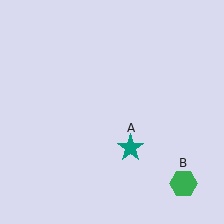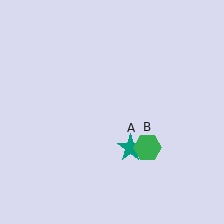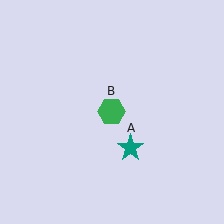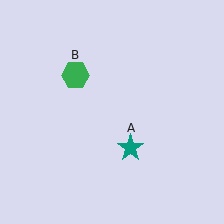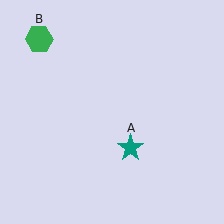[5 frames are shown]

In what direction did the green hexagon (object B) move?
The green hexagon (object B) moved up and to the left.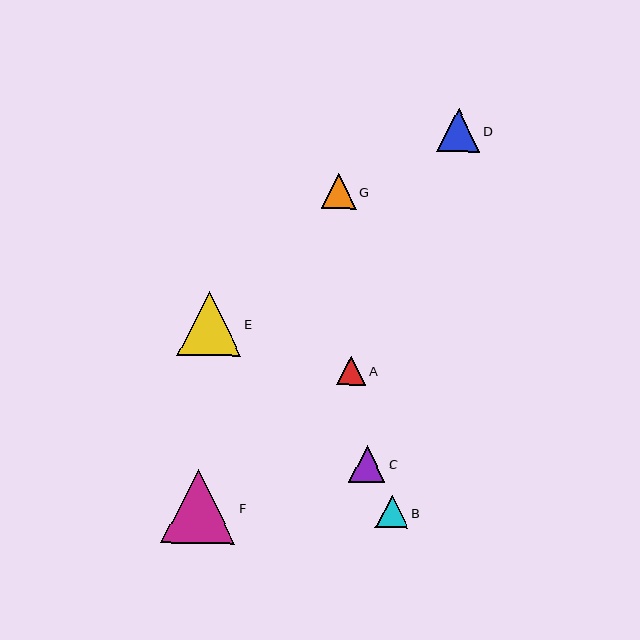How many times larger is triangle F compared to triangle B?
Triangle F is approximately 2.3 times the size of triangle B.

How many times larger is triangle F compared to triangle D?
Triangle F is approximately 1.7 times the size of triangle D.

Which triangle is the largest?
Triangle F is the largest with a size of approximately 74 pixels.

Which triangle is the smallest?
Triangle A is the smallest with a size of approximately 29 pixels.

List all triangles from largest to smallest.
From largest to smallest: F, E, D, C, G, B, A.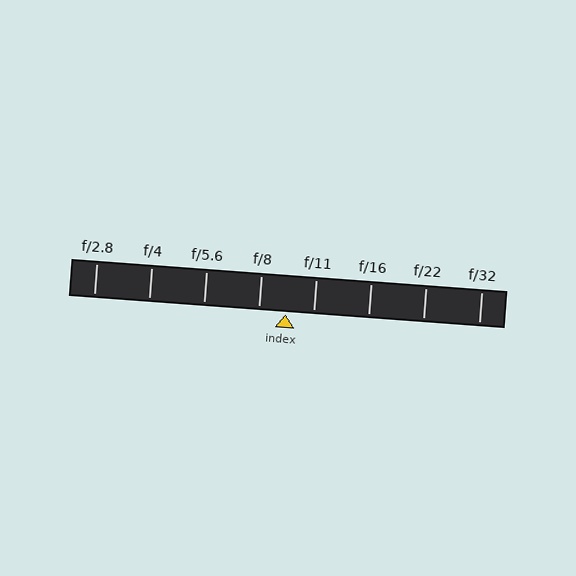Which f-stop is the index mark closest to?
The index mark is closest to f/8.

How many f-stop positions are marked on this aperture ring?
There are 8 f-stop positions marked.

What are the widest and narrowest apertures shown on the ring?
The widest aperture shown is f/2.8 and the narrowest is f/32.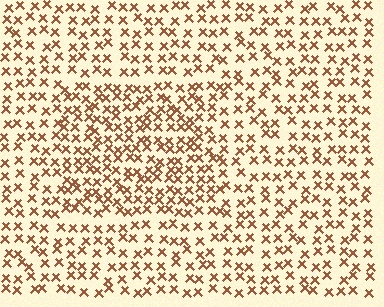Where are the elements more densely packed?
The elements are more densely packed inside the rectangle boundary.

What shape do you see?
I see a rectangle.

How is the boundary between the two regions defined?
The boundary is defined by a change in element density (approximately 1.6x ratio). All elements are the same color, size, and shape.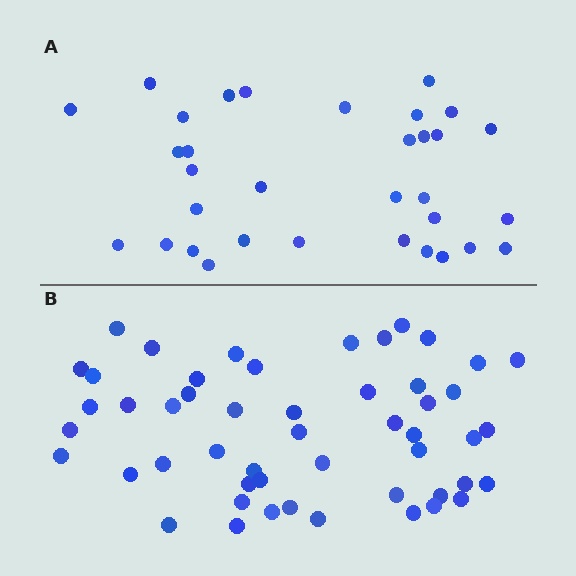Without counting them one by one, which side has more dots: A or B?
Region B (the bottom region) has more dots.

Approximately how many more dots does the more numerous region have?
Region B has approximately 20 more dots than region A.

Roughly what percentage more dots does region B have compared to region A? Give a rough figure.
About 55% more.